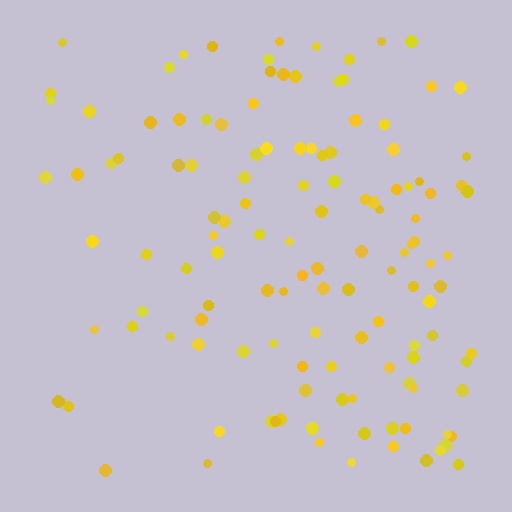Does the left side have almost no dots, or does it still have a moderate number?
Still a moderate number, just noticeably fewer than the right.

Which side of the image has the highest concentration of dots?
The right.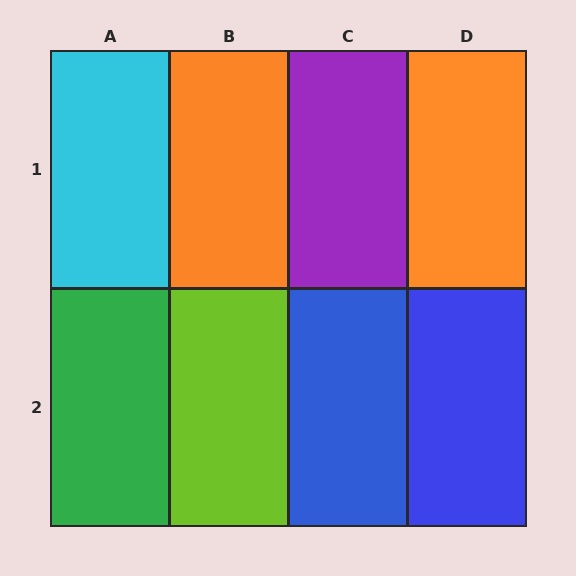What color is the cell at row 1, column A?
Cyan.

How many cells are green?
1 cell is green.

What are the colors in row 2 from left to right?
Green, lime, blue, blue.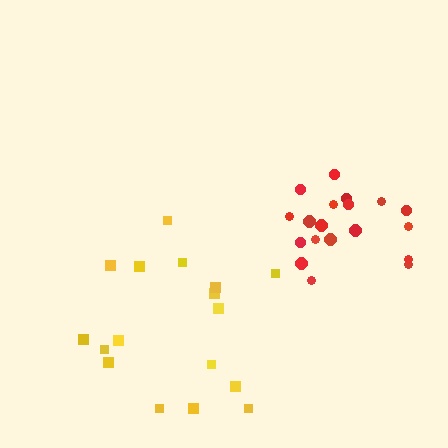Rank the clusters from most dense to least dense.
red, yellow.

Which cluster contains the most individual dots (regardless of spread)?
Red (19).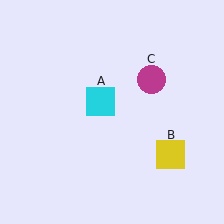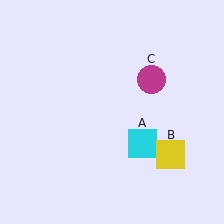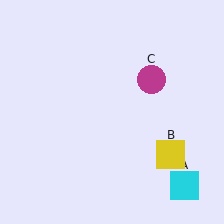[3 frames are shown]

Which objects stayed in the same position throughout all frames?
Yellow square (object B) and magenta circle (object C) remained stationary.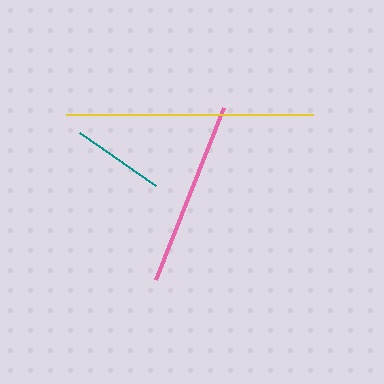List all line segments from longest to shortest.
From longest to shortest: yellow, pink, teal.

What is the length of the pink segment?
The pink segment is approximately 185 pixels long.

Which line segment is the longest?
The yellow line is the longest at approximately 247 pixels.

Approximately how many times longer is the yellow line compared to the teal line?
The yellow line is approximately 2.7 times the length of the teal line.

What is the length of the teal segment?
The teal segment is approximately 92 pixels long.